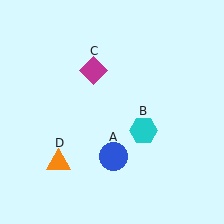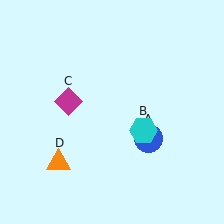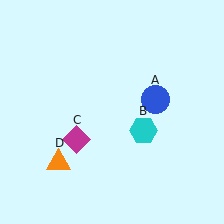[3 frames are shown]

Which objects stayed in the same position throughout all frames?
Cyan hexagon (object B) and orange triangle (object D) remained stationary.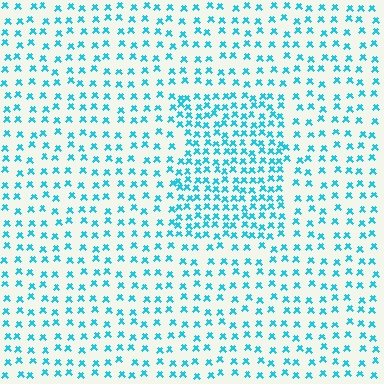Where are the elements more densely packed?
The elements are more densely packed inside the rectangle boundary.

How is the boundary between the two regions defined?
The boundary is defined by a change in element density (approximately 1.9x ratio). All elements are the same color, size, and shape.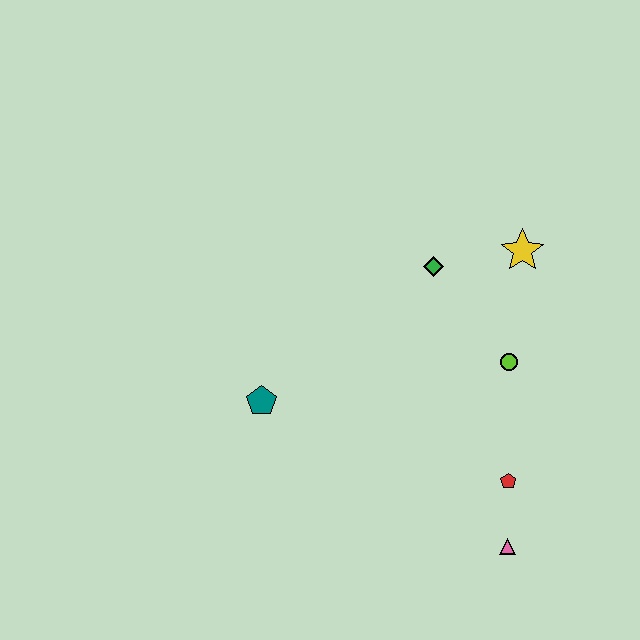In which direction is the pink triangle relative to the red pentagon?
The pink triangle is below the red pentagon.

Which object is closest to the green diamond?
The yellow star is closest to the green diamond.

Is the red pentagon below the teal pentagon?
Yes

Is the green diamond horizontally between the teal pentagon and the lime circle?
Yes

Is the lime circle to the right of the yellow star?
No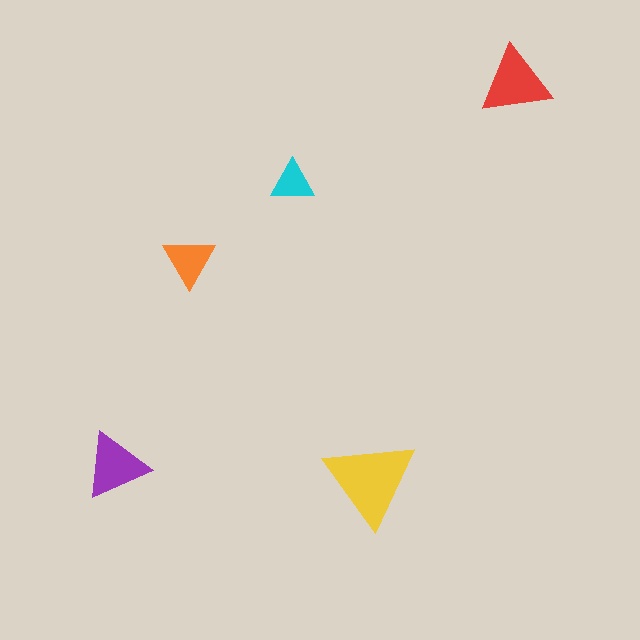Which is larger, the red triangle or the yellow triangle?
The yellow one.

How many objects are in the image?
There are 5 objects in the image.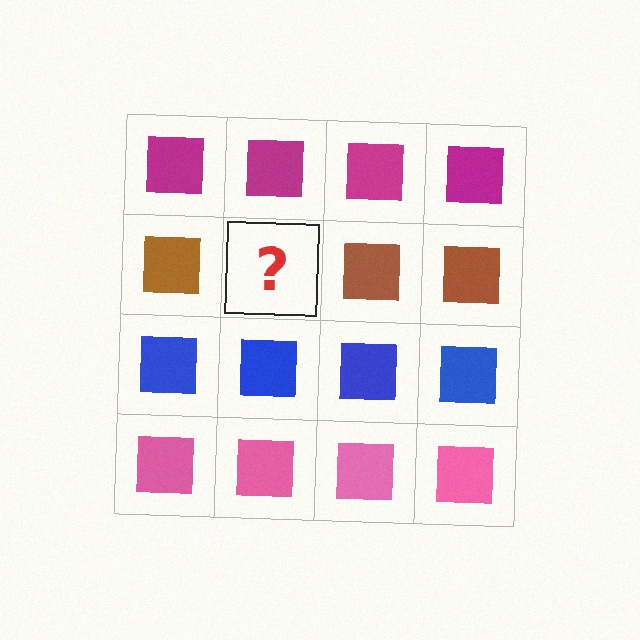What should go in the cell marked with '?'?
The missing cell should contain a brown square.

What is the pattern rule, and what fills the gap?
The rule is that each row has a consistent color. The gap should be filled with a brown square.